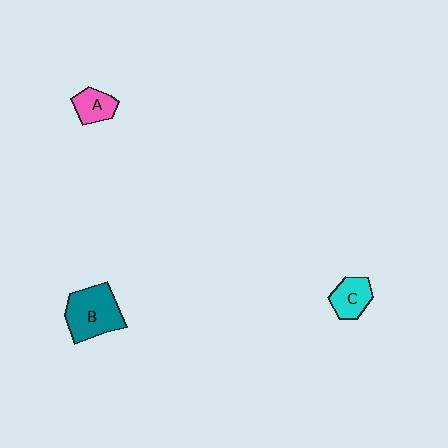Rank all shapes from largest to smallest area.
From largest to smallest: B (teal), C (cyan), A (pink).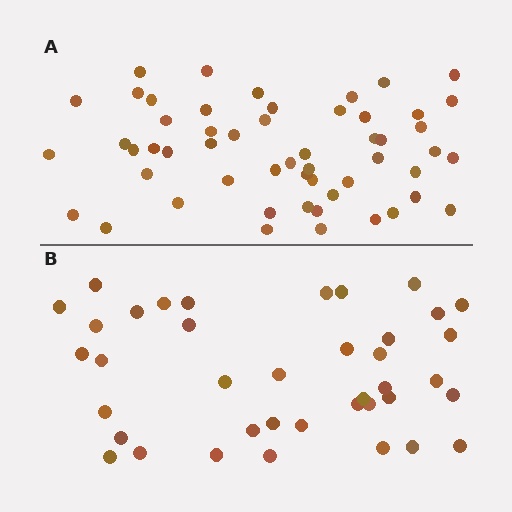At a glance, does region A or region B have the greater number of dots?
Region A (the top region) has more dots.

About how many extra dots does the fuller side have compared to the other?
Region A has approximately 15 more dots than region B.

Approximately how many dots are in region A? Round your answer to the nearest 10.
About 50 dots. (The exact count is 54, which rounds to 50.)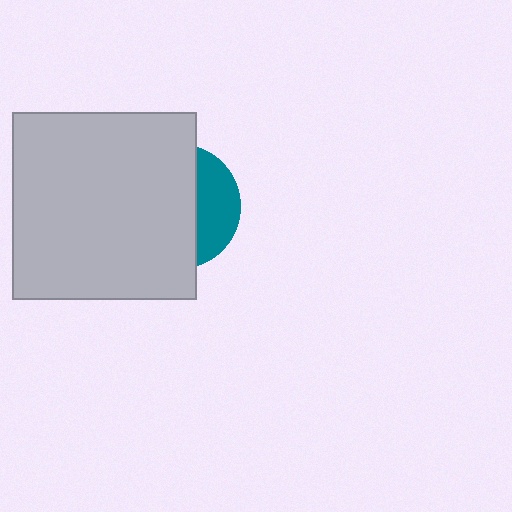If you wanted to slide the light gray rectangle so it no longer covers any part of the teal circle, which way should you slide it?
Slide it left — that is the most direct way to separate the two shapes.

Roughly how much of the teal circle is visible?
A small part of it is visible (roughly 31%).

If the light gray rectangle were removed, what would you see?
You would see the complete teal circle.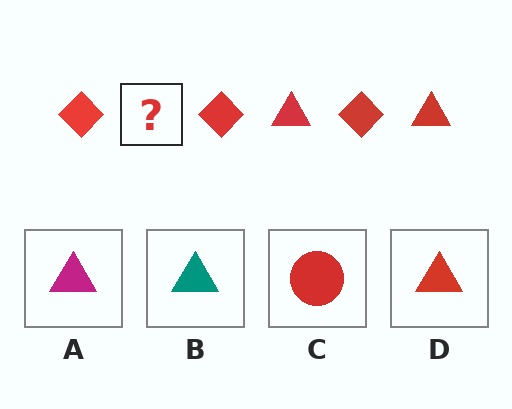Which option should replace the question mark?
Option D.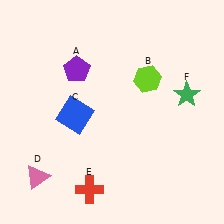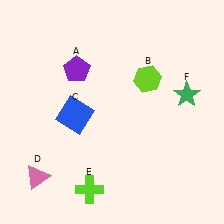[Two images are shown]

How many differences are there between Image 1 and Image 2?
There is 1 difference between the two images.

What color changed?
The cross (E) changed from red in Image 1 to lime in Image 2.